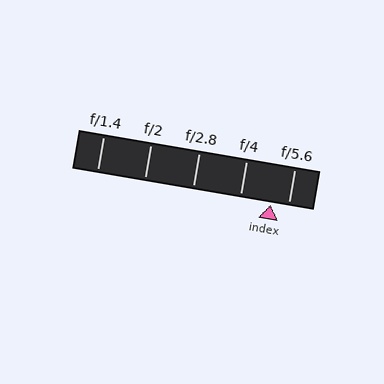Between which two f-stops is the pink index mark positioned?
The index mark is between f/4 and f/5.6.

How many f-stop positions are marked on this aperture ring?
There are 5 f-stop positions marked.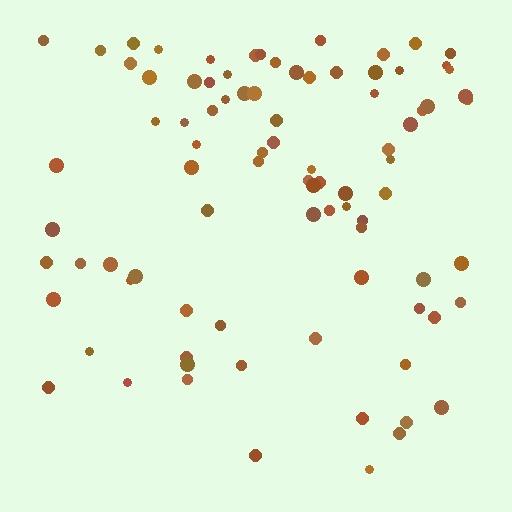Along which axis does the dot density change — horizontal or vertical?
Vertical.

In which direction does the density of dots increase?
From bottom to top, with the top side densest.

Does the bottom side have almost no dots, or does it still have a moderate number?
Still a moderate number, just noticeably fewer than the top.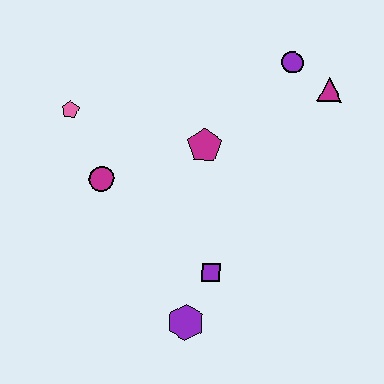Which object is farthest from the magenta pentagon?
The purple hexagon is farthest from the magenta pentagon.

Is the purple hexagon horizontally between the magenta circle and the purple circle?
Yes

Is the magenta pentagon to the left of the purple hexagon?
No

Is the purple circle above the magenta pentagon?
Yes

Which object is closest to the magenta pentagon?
The magenta circle is closest to the magenta pentagon.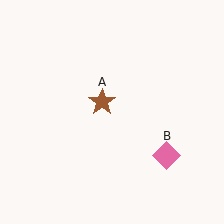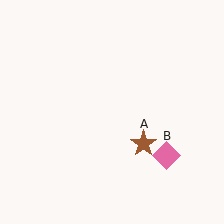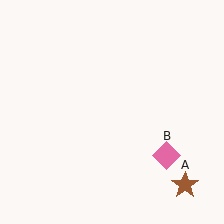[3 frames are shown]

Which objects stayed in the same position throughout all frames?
Pink diamond (object B) remained stationary.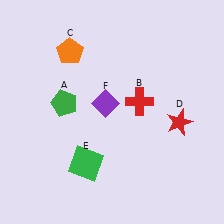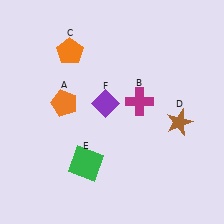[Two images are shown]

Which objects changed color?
A changed from green to orange. B changed from red to magenta. D changed from red to brown.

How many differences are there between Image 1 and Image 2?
There are 3 differences between the two images.